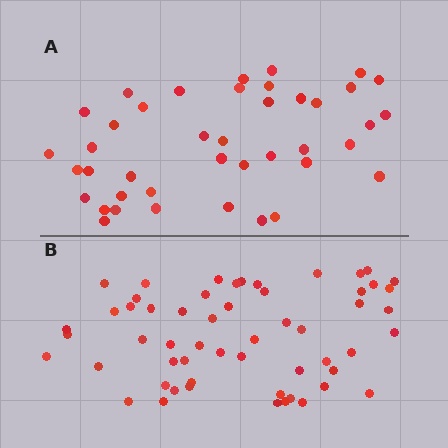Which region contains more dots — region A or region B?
Region B (the bottom region) has more dots.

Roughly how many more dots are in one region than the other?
Region B has approximately 15 more dots than region A.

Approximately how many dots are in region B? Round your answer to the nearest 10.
About 60 dots. (The exact count is 56, which rounds to 60.)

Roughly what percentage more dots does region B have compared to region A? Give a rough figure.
About 35% more.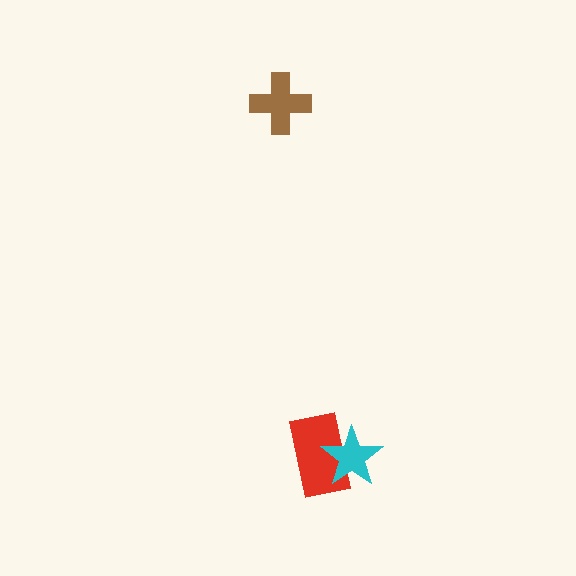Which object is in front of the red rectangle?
The cyan star is in front of the red rectangle.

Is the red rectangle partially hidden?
Yes, it is partially covered by another shape.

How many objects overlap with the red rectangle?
1 object overlaps with the red rectangle.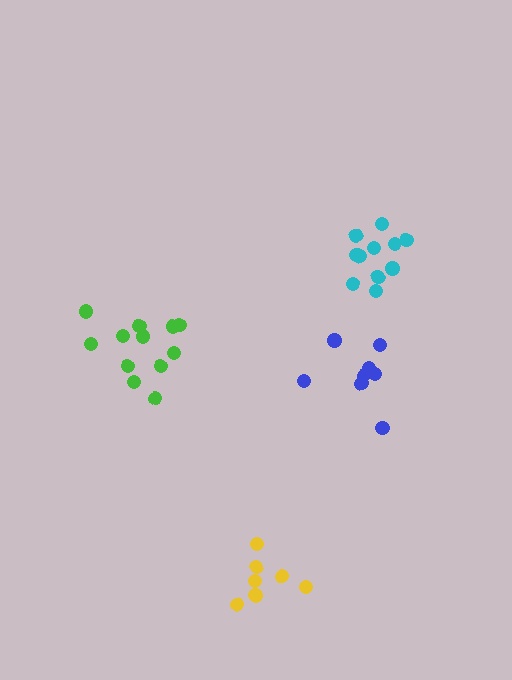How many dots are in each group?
Group 1: 11 dots, Group 2: 12 dots, Group 3: 8 dots, Group 4: 8 dots (39 total).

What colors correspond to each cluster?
The clusters are colored: cyan, green, blue, yellow.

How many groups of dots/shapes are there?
There are 4 groups.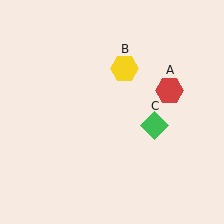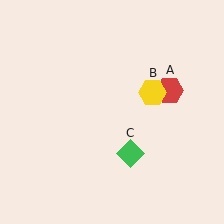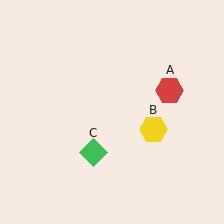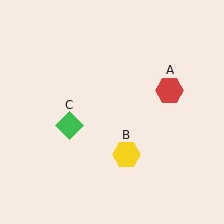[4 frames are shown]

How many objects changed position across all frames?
2 objects changed position: yellow hexagon (object B), green diamond (object C).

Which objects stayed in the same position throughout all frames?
Red hexagon (object A) remained stationary.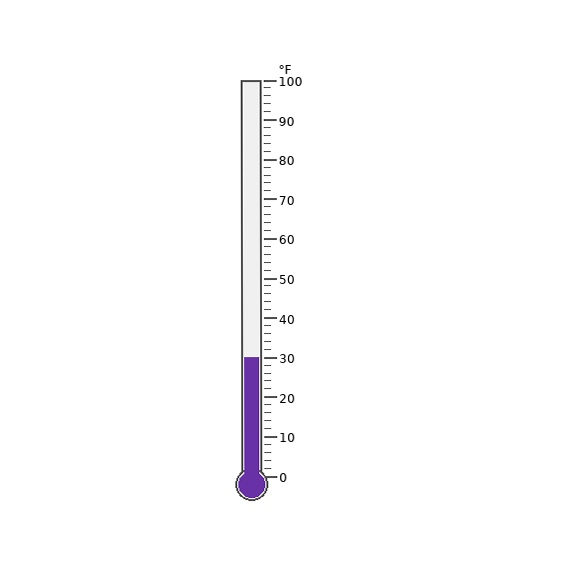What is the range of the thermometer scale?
The thermometer scale ranges from 0°F to 100°F.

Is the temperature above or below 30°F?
The temperature is at 30°F.